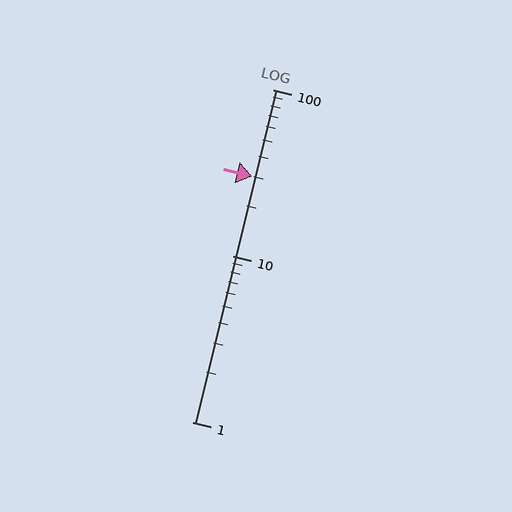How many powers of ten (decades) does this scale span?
The scale spans 2 decades, from 1 to 100.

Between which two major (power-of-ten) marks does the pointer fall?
The pointer is between 10 and 100.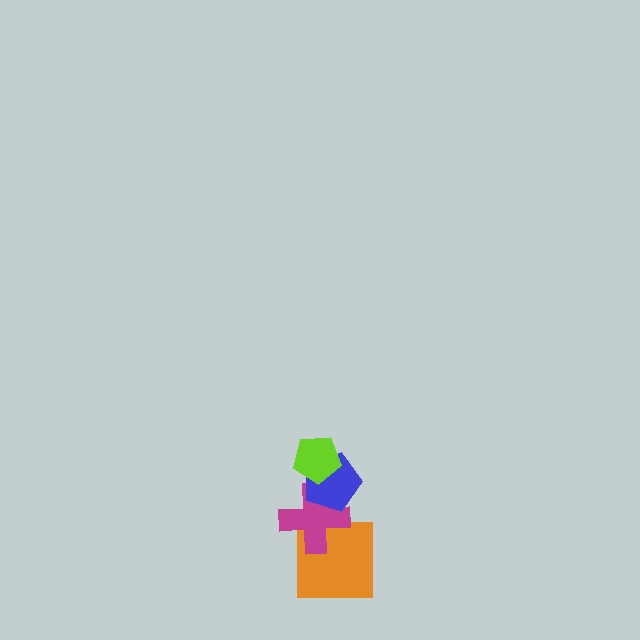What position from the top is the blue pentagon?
The blue pentagon is 2nd from the top.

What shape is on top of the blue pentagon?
The lime pentagon is on top of the blue pentagon.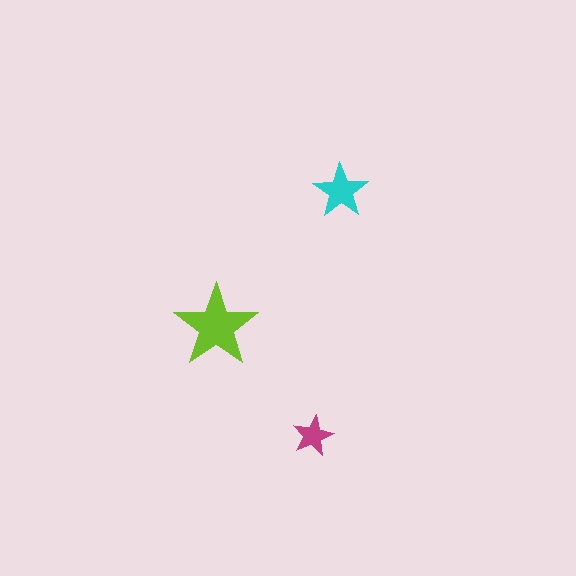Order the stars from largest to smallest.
the lime one, the cyan one, the magenta one.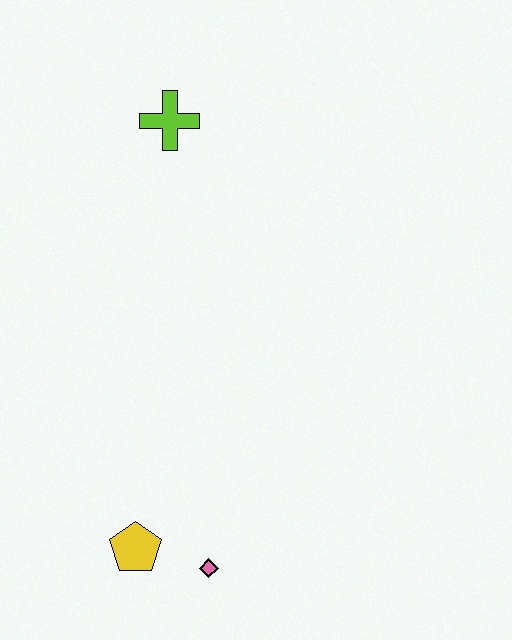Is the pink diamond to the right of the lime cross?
Yes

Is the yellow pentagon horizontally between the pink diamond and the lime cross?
No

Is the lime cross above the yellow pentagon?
Yes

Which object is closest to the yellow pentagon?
The pink diamond is closest to the yellow pentagon.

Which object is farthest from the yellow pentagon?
The lime cross is farthest from the yellow pentagon.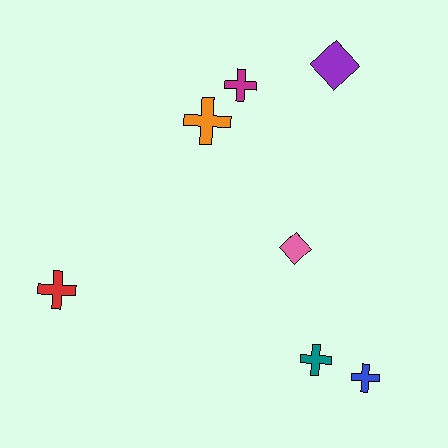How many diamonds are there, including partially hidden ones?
There are 2 diamonds.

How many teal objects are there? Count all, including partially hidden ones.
There is 1 teal object.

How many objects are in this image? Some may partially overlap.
There are 7 objects.